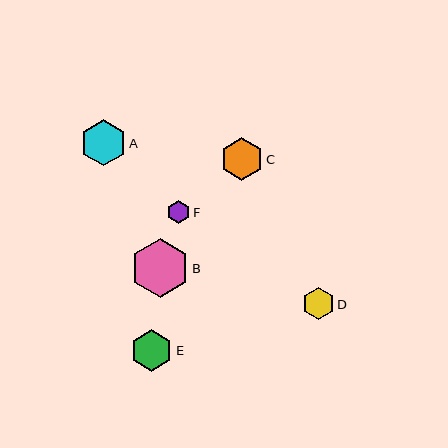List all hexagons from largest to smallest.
From largest to smallest: B, A, C, E, D, F.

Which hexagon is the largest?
Hexagon B is the largest with a size of approximately 58 pixels.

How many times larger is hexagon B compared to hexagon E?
Hexagon B is approximately 1.4 times the size of hexagon E.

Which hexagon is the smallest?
Hexagon F is the smallest with a size of approximately 22 pixels.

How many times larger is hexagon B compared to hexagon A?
Hexagon B is approximately 1.3 times the size of hexagon A.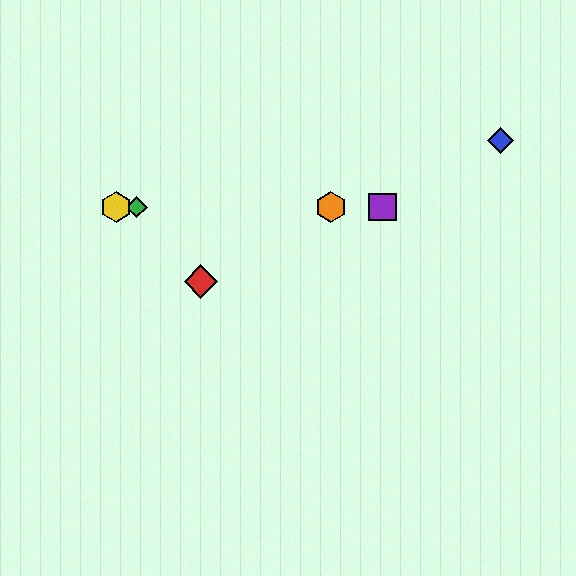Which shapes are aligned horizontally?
The green diamond, the yellow hexagon, the purple square, the orange hexagon are aligned horizontally.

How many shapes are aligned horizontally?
4 shapes (the green diamond, the yellow hexagon, the purple square, the orange hexagon) are aligned horizontally.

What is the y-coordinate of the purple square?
The purple square is at y≈207.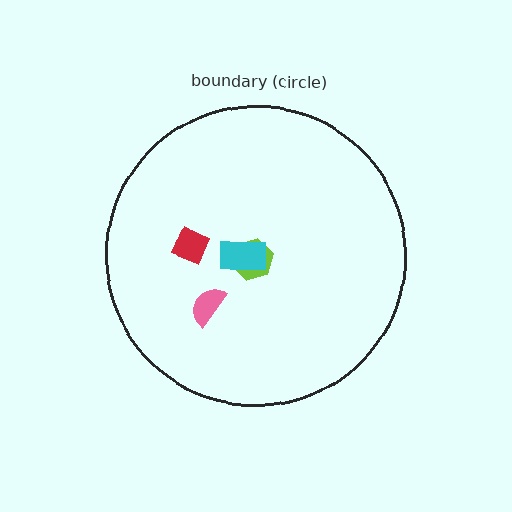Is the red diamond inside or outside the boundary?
Inside.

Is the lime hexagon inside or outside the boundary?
Inside.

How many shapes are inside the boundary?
4 inside, 0 outside.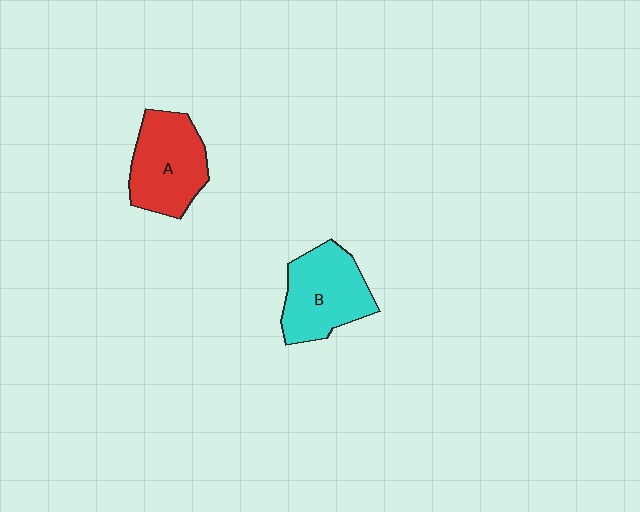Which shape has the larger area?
Shape B (cyan).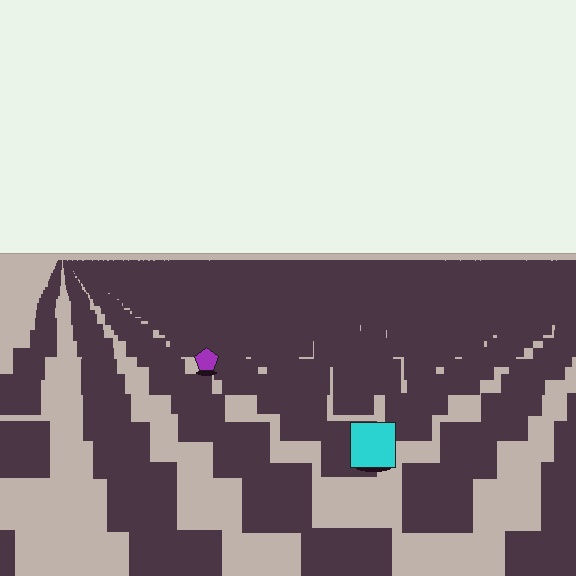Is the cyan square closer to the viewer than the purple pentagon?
Yes. The cyan square is closer — you can tell from the texture gradient: the ground texture is coarser near it.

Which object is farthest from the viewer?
The purple pentagon is farthest from the viewer. It appears smaller and the ground texture around it is denser.